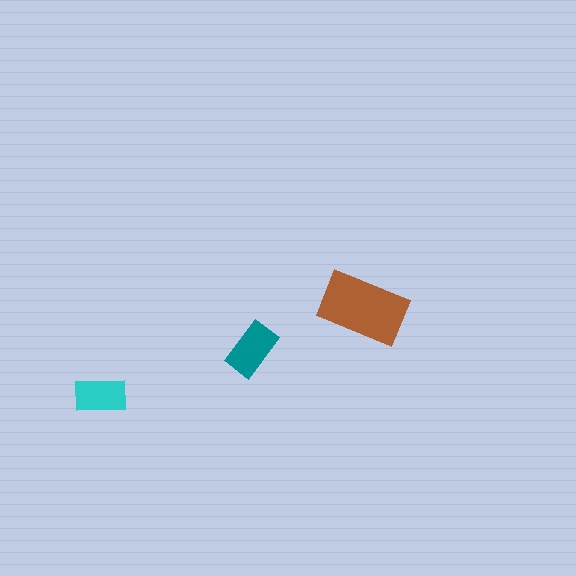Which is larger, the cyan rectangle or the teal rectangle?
The teal one.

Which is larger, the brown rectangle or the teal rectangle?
The brown one.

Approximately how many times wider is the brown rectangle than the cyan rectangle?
About 1.5 times wider.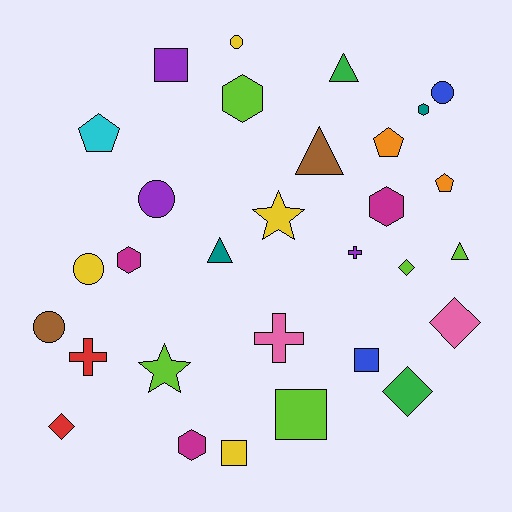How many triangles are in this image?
There are 4 triangles.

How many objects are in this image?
There are 30 objects.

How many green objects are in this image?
There are 2 green objects.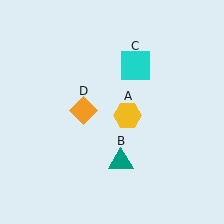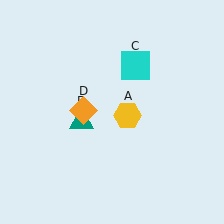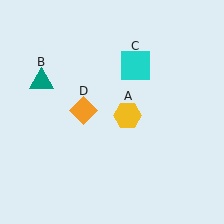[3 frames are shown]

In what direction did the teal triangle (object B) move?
The teal triangle (object B) moved up and to the left.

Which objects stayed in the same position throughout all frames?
Yellow hexagon (object A) and cyan square (object C) and orange diamond (object D) remained stationary.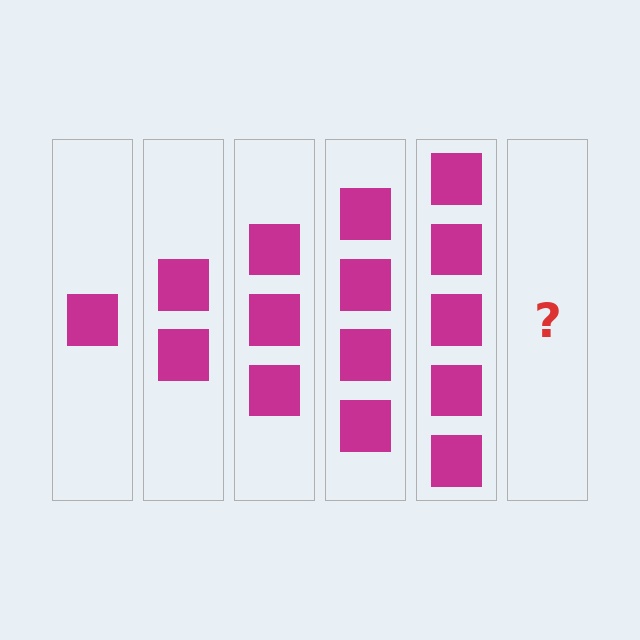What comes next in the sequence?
The next element should be 6 squares.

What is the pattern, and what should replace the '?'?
The pattern is that each step adds one more square. The '?' should be 6 squares.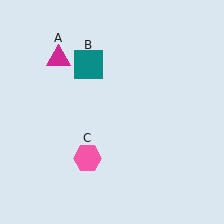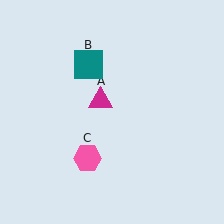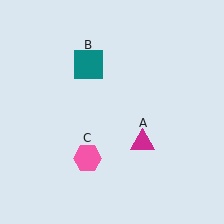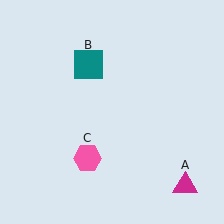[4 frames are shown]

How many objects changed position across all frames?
1 object changed position: magenta triangle (object A).